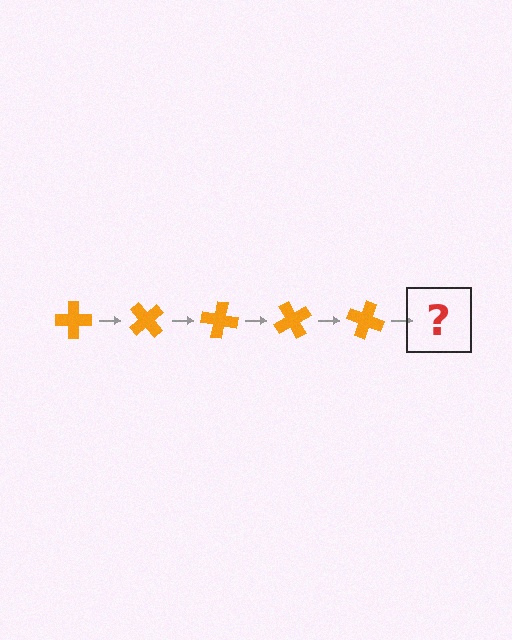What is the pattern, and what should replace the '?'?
The pattern is that the cross rotates 50 degrees each step. The '?' should be an orange cross rotated 250 degrees.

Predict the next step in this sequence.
The next step is an orange cross rotated 250 degrees.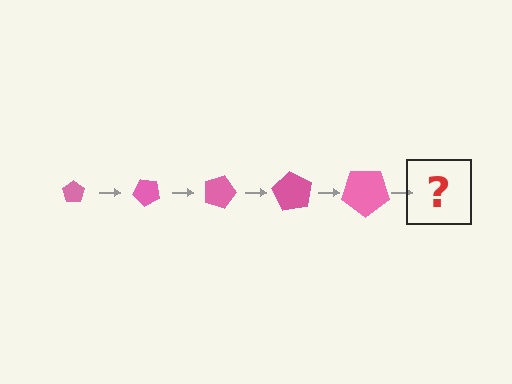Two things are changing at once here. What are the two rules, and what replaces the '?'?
The two rules are that the pentagon grows larger each step and it rotates 45 degrees each step. The '?' should be a pentagon, larger than the previous one and rotated 225 degrees from the start.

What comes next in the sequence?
The next element should be a pentagon, larger than the previous one and rotated 225 degrees from the start.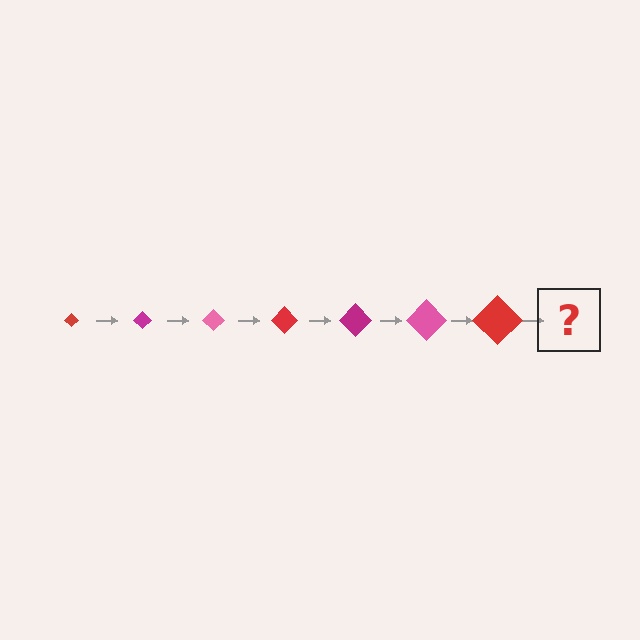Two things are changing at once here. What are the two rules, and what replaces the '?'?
The two rules are that the diamond grows larger each step and the color cycles through red, magenta, and pink. The '?' should be a magenta diamond, larger than the previous one.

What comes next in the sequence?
The next element should be a magenta diamond, larger than the previous one.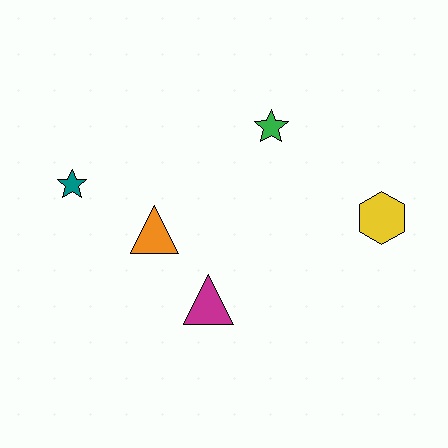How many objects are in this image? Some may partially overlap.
There are 5 objects.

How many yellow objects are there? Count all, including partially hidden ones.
There is 1 yellow object.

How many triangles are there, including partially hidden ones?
There are 2 triangles.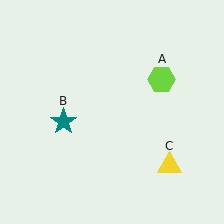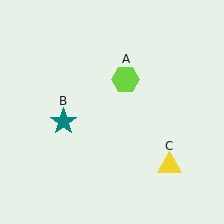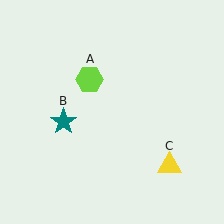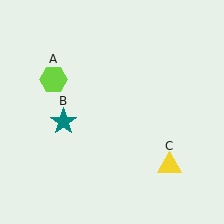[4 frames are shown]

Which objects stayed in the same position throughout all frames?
Teal star (object B) and yellow triangle (object C) remained stationary.